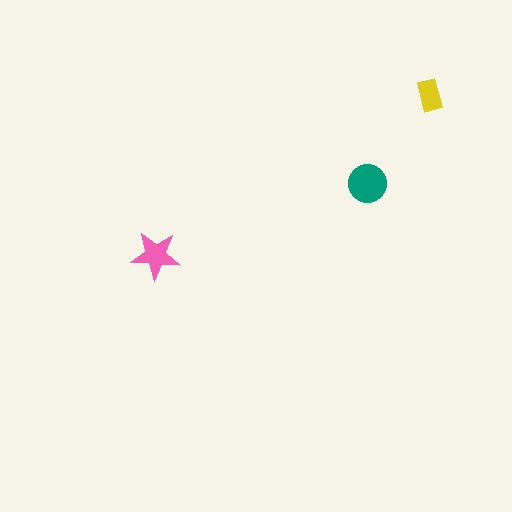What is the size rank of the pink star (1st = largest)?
2nd.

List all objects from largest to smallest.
The teal circle, the pink star, the yellow rectangle.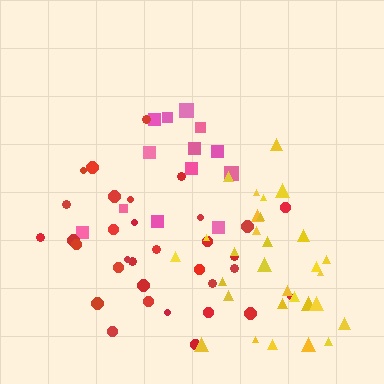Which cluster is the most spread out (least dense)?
Pink.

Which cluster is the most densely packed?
Yellow.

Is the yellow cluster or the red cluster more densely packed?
Yellow.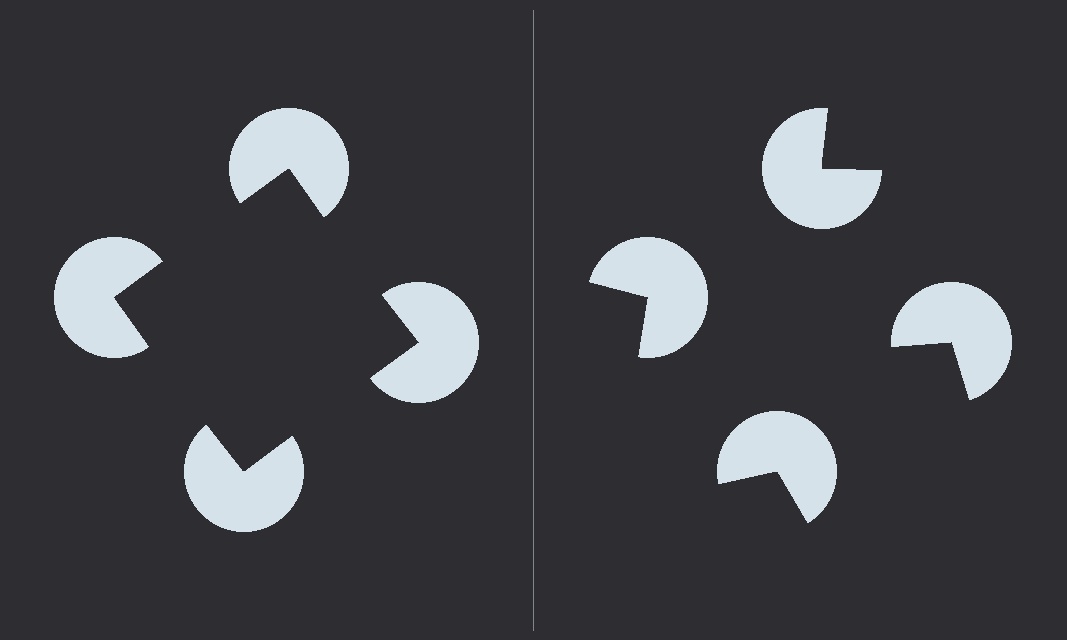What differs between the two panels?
The pac-man discs are positioned identically on both sides; only the wedge orientations differ. On the left they align to a square; on the right they are misaligned.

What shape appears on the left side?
An illusory square.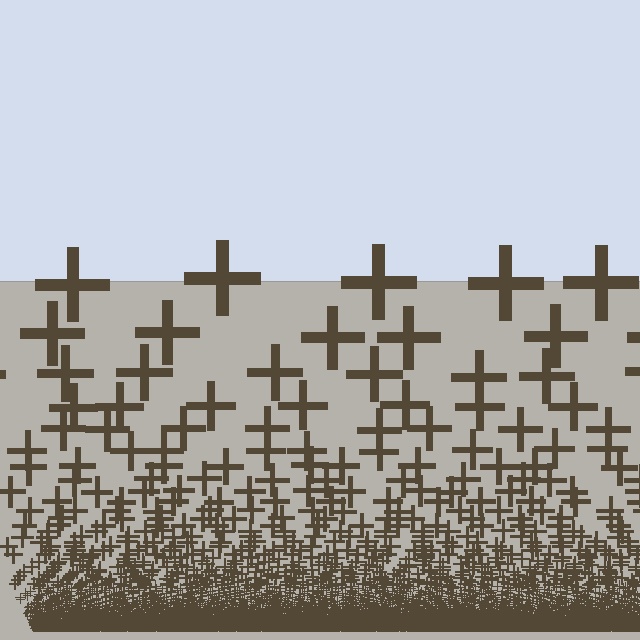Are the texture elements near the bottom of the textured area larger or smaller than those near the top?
Smaller. The gradient is inverted — elements near the bottom are smaller and denser.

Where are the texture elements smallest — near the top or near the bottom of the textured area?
Near the bottom.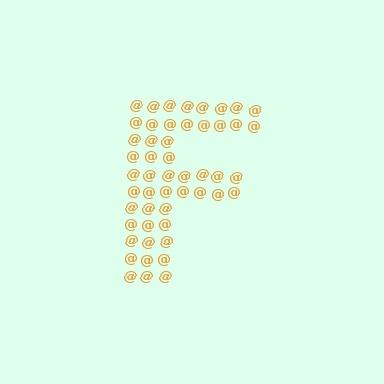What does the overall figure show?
The overall figure shows the letter F.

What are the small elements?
The small elements are at signs.